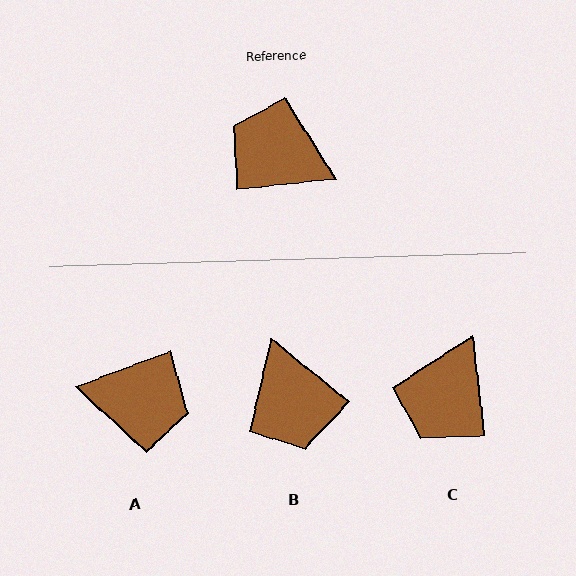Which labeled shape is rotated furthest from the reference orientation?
A, about 166 degrees away.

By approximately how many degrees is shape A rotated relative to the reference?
Approximately 166 degrees clockwise.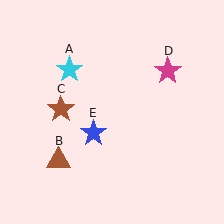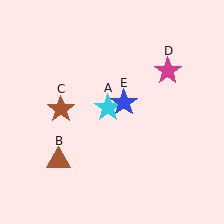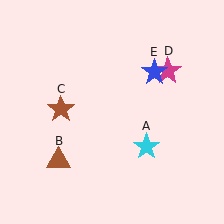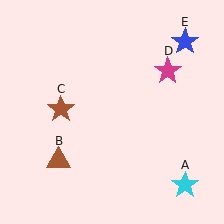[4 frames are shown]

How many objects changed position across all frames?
2 objects changed position: cyan star (object A), blue star (object E).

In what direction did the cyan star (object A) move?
The cyan star (object A) moved down and to the right.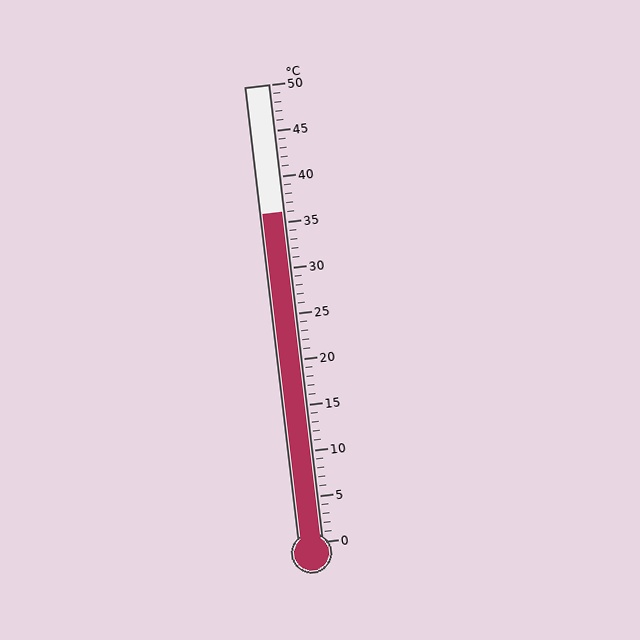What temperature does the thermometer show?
The thermometer shows approximately 36°C.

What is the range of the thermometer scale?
The thermometer scale ranges from 0°C to 50°C.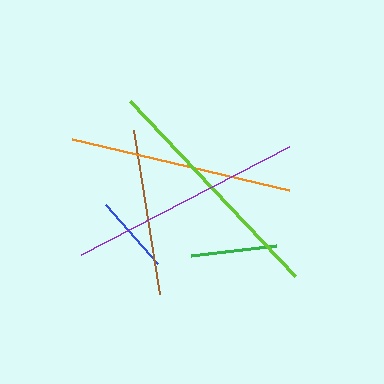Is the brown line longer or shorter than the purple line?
The purple line is longer than the brown line.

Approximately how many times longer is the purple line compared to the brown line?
The purple line is approximately 1.4 times the length of the brown line.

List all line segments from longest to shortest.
From longest to shortest: lime, purple, orange, brown, green, blue.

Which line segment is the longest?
The lime line is the longest at approximately 241 pixels.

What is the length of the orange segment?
The orange segment is approximately 223 pixels long.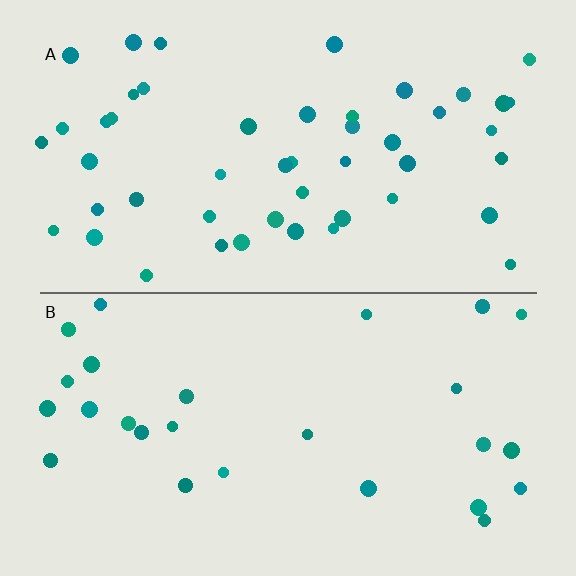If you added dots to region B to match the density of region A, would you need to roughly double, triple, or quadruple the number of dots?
Approximately double.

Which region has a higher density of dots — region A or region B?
A (the top).